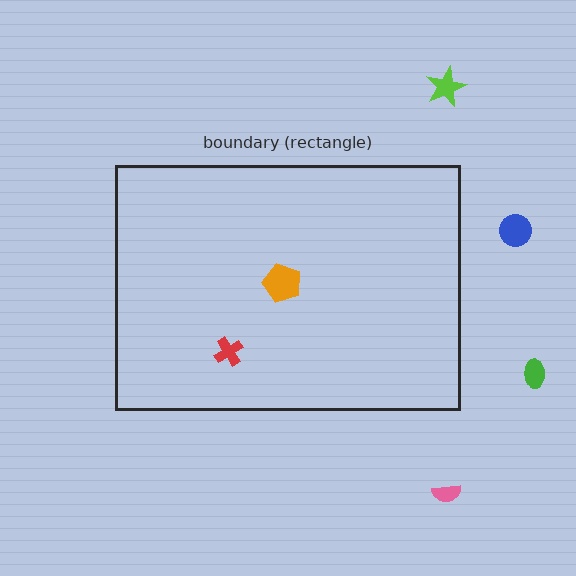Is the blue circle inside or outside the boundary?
Outside.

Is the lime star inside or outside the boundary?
Outside.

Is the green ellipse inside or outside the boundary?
Outside.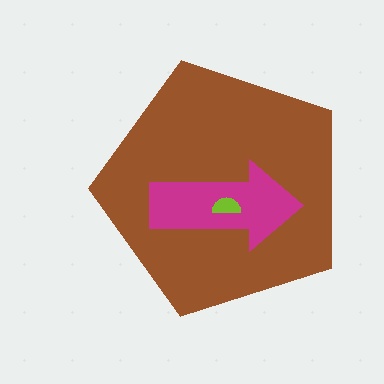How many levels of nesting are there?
3.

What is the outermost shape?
The brown pentagon.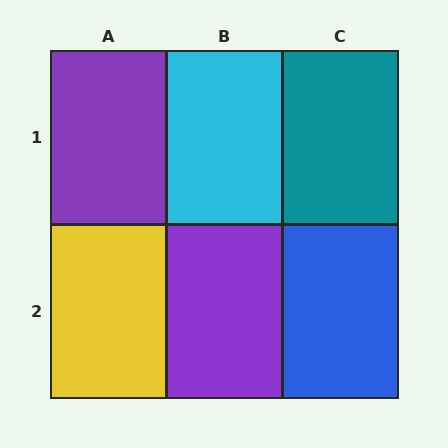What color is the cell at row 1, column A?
Purple.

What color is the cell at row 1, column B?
Cyan.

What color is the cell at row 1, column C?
Teal.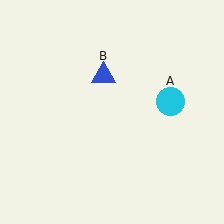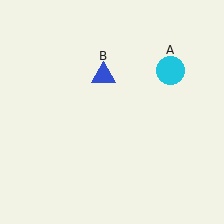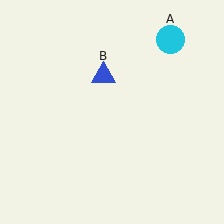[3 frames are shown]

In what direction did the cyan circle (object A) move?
The cyan circle (object A) moved up.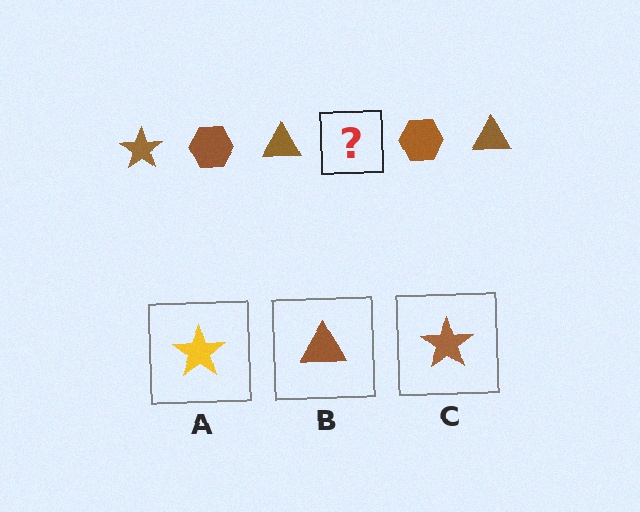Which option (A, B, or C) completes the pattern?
C.